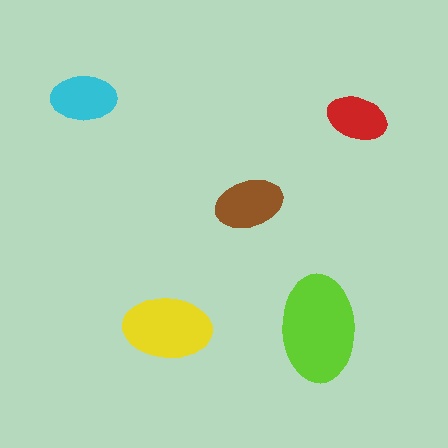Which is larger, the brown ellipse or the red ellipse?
The brown one.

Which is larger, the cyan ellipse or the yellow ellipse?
The yellow one.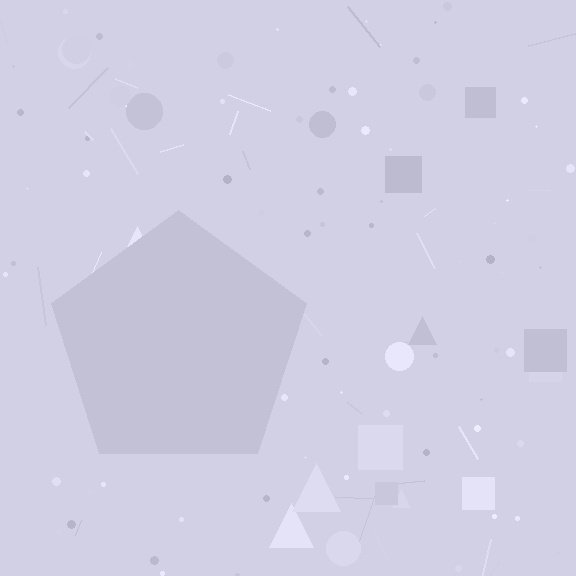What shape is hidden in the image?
A pentagon is hidden in the image.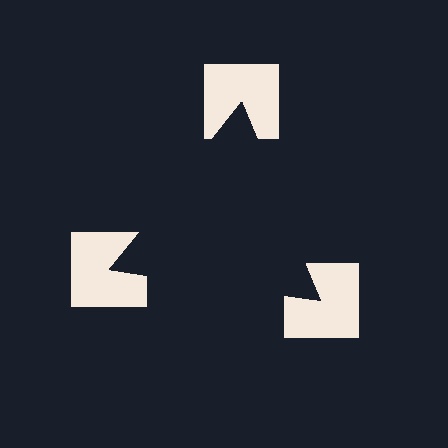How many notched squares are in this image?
There are 3 — one at each vertex of the illusory triangle.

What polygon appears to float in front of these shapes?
An illusory triangle — its edges are inferred from the aligned wedge cuts in the notched squares, not physically drawn.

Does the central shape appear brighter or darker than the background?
It typically appears slightly darker than the background, even though no actual brightness change is drawn.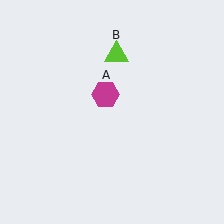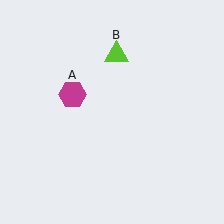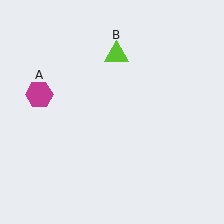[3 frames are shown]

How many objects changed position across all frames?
1 object changed position: magenta hexagon (object A).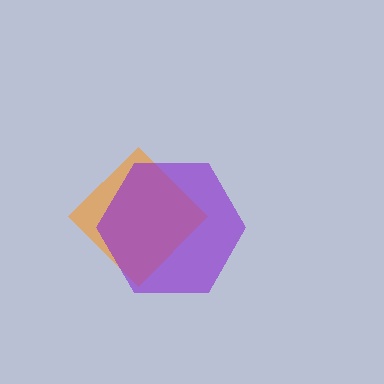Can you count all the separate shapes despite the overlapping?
Yes, there are 2 separate shapes.